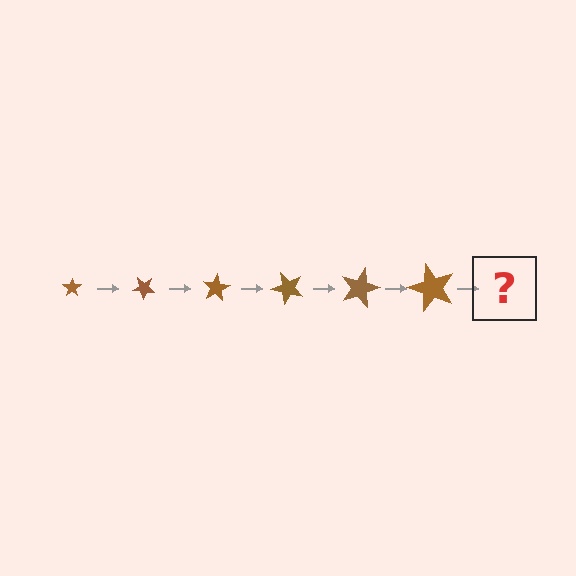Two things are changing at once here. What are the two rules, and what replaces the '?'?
The two rules are that the star grows larger each step and it rotates 40 degrees each step. The '?' should be a star, larger than the previous one and rotated 240 degrees from the start.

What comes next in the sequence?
The next element should be a star, larger than the previous one and rotated 240 degrees from the start.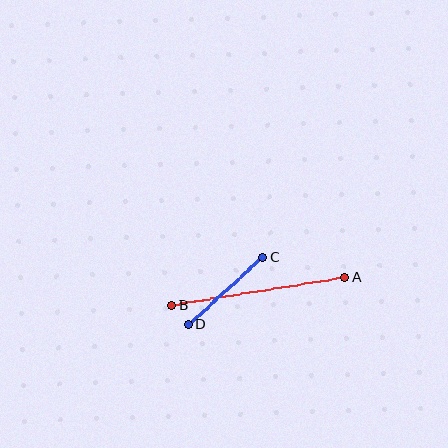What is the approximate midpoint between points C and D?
The midpoint is at approximately (226, 291) pixels.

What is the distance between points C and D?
The distance is approximately 100 pixels.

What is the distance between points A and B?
The distance is approximately 175 pixels.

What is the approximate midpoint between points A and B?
The midpoint is at approximately (258, 291) pixels.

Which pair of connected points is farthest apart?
Points A and B are farthest apart.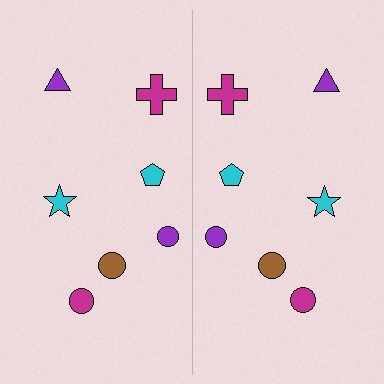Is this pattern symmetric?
Yes, this pattern has bilateral (reflection) symmetry.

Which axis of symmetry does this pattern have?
The pattern has a vertical axis of symmetry running through the center of the image.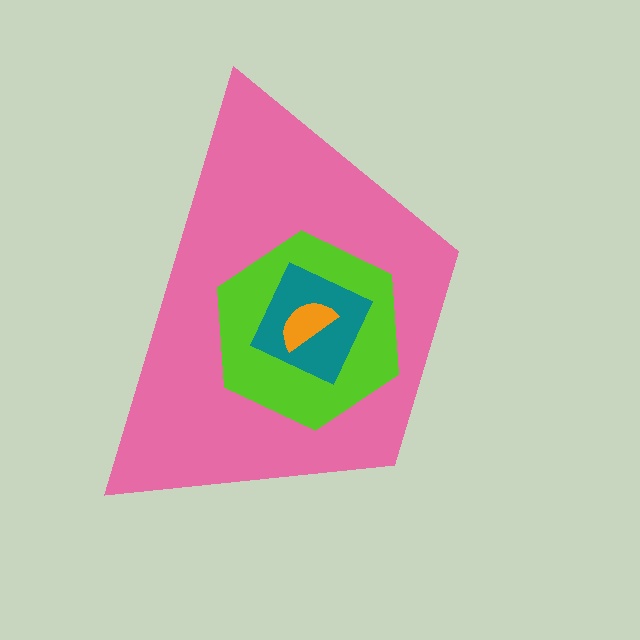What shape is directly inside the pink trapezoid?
The lime hexagon.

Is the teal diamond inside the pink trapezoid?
Yes.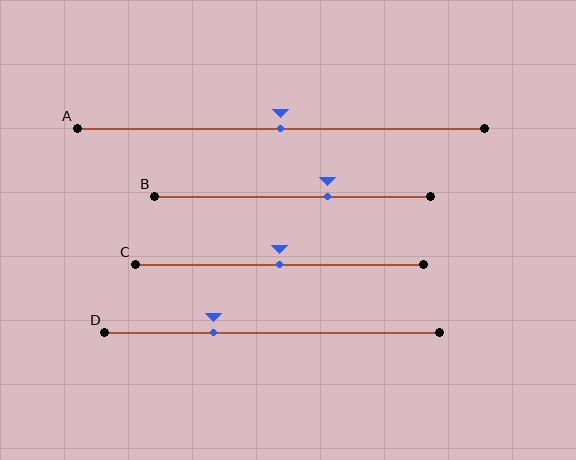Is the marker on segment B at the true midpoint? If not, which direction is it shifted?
No, the marker on segment B is shifted to the right by about 13% of the segment length.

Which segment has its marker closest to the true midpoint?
Segment A has its marker closest to the true midpoint.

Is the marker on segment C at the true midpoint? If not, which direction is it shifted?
Yes, the marker on segment C is at the true midpoint.